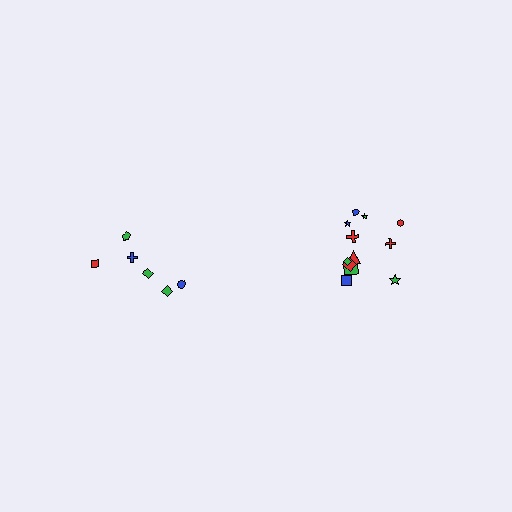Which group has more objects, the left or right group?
The right group.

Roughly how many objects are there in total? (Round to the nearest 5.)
Roughly 20 objects in total.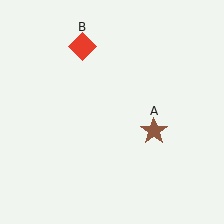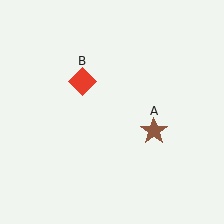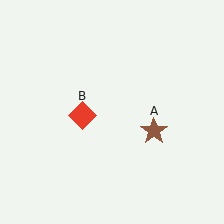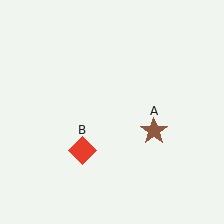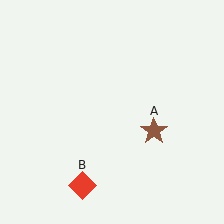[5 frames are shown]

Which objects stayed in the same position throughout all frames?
Brown star (object A) remained stationary.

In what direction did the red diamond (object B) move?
The red diamond (object B) moved down.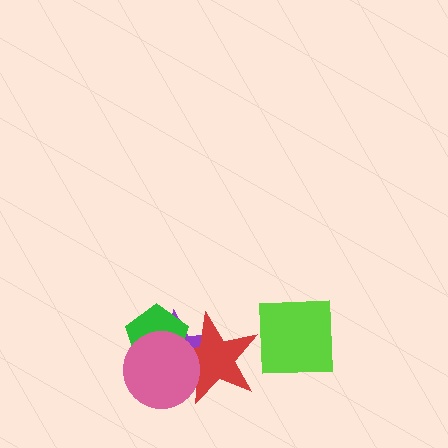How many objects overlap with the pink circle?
3 objects overlap with the pink circle.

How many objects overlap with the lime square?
1 object overlaps with the lime square.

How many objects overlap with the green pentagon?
3 objects overlap with the green pentagon.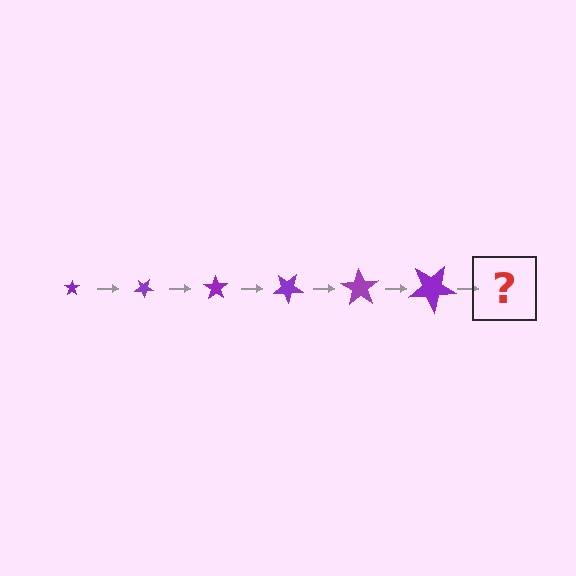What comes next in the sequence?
The next element should be a star, larger than the previous one and rotated 210 degrees from the start.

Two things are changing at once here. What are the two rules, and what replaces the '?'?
The two rules are that the star grows larger each step and it rotates 35 degrees each step. The '?' should be a star, larger than the previous one and rotated 210 degrees from the start.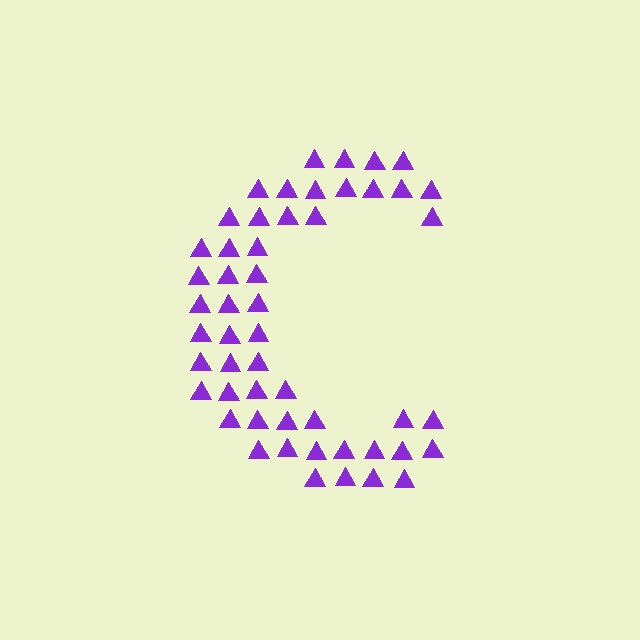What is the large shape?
The large shape is the letter C.